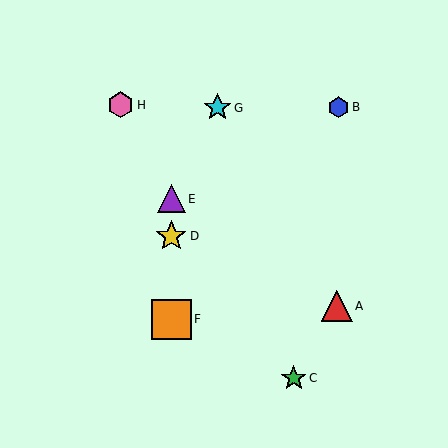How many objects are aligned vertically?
3 objects (D, E, F) are aligned vertically.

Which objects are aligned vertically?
Objects D, E, F are aligned vertically.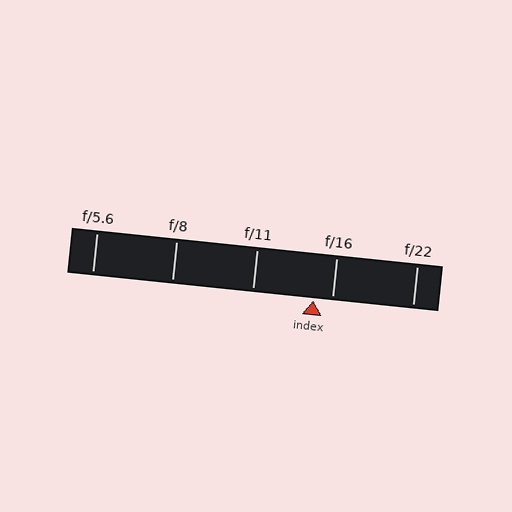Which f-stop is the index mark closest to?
The index mark is closest to f/16.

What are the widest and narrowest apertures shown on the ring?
The widest aperture shown is f/5.6 and the narrowest is f/22.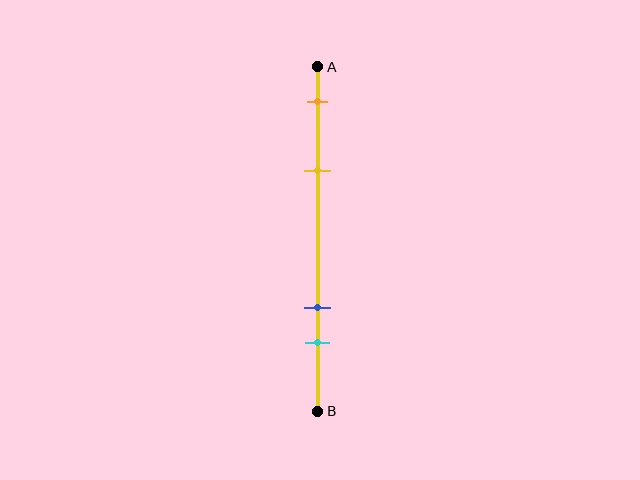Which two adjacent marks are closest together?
The blue and cyan marks are the closest adjacent pair.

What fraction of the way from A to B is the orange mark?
The orange mark is approximately 10% (0.1) of the way from A to B.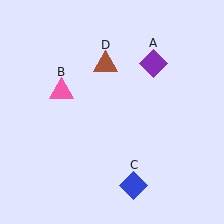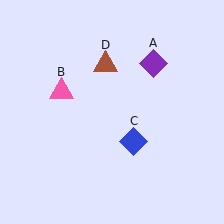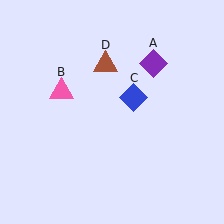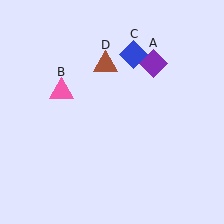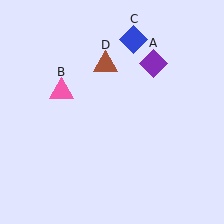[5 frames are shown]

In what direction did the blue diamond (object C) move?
The blue diamond (object C) moved up.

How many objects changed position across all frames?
1 object changed position: blue diamond (object C).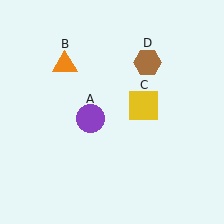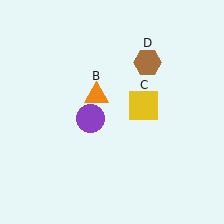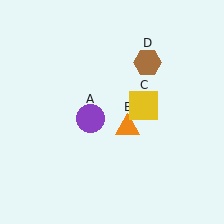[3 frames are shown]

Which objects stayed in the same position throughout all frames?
Purple circle (object A) and yellow square (object C) and brown hexagon (object D) remained stationary.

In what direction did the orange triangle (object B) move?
The orange triangle (object B) moved down and to the right.